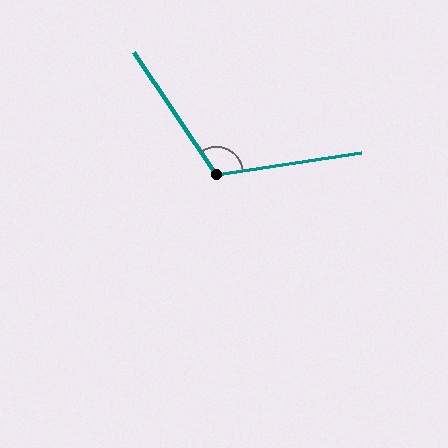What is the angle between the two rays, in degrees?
Approximately 115 degrees.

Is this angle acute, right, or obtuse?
It is obtuse.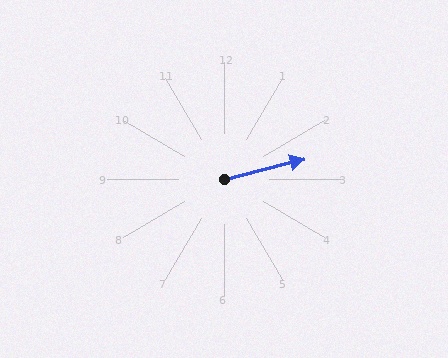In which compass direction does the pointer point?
East.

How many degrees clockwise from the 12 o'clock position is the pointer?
Approximately 76 degrees.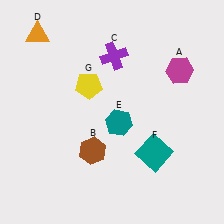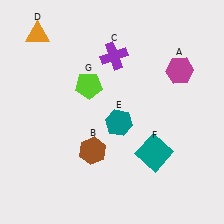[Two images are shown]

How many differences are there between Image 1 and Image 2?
There is 1 difference between the two images.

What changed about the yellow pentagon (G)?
In Image 1, G is yellow. In Image 2, it changed to lime.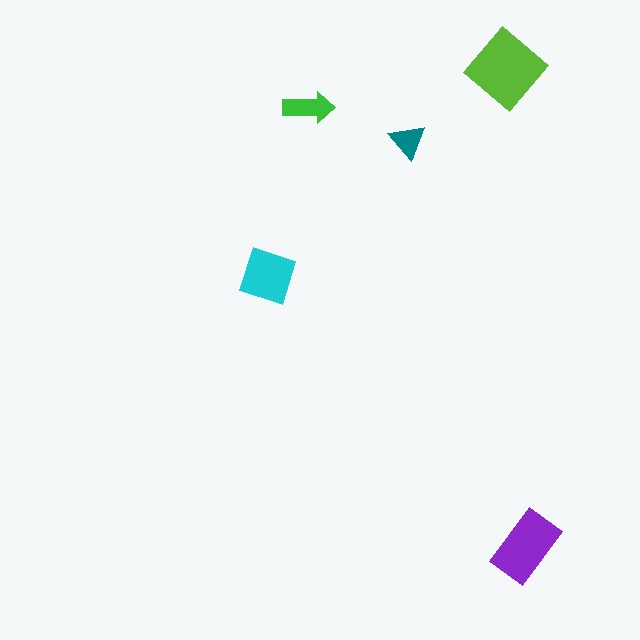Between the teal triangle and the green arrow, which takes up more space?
The green arrow.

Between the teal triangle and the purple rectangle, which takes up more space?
The purple rectangle.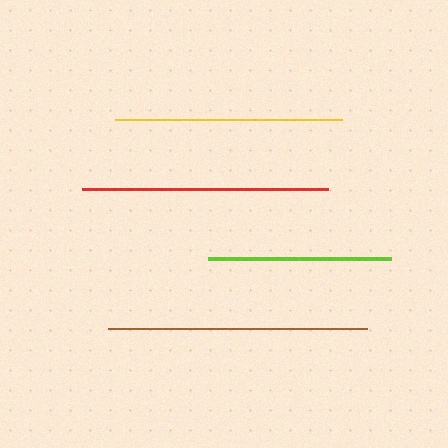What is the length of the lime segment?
The lime segment is approximately 183 pixels long.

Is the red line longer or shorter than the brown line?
The brown line is longer than the red line.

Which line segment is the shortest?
The lime line is the shortest at approximately 183 pixels.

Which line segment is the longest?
The brown line is the longest at approximately 259 pixels.